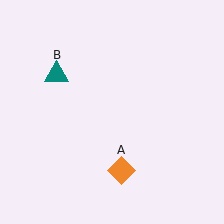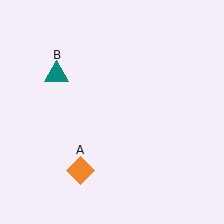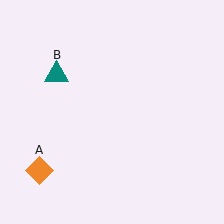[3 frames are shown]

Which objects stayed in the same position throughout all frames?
Teal triangle (object B) remained stationary.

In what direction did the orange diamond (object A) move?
The orange diamond (object A) moved left.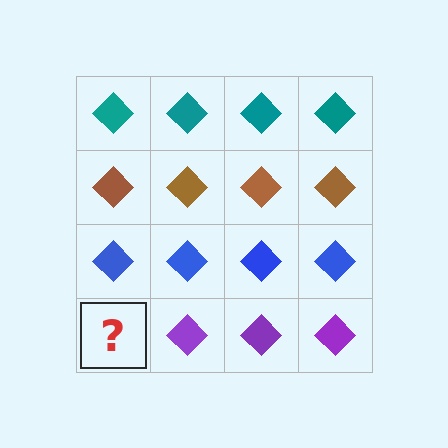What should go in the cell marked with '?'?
The missing cell should contain a purple diamond.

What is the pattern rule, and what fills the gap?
The rule is that each row has a consistent color. The gap should be filled with a purple diamond.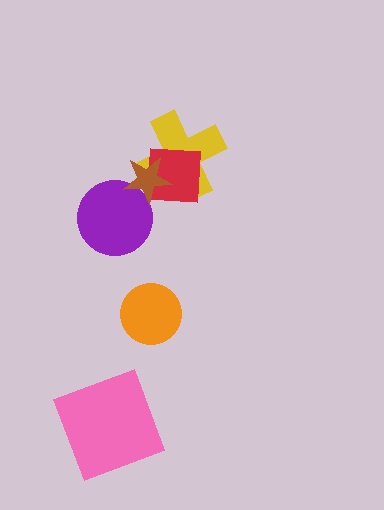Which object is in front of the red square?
The brown star is in front of the red square.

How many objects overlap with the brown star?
3 objects overlap with the brown star.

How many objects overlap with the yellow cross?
2 objects overlap with the yellow cross.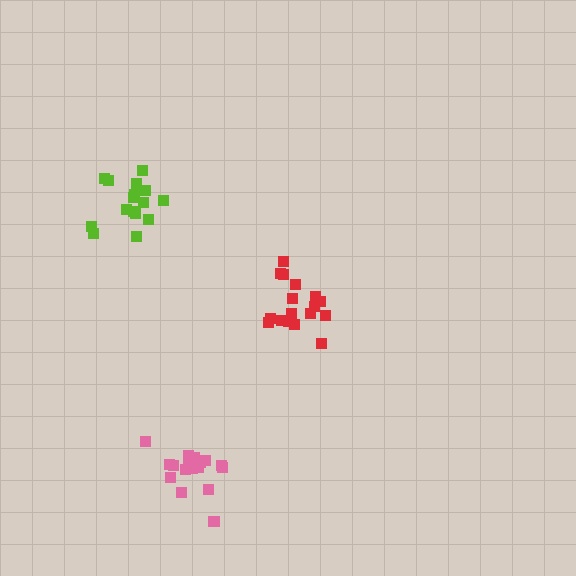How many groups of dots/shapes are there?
There are 3 groups.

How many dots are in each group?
Group 1: 17 dots, Group 2: 17 dots, Group 3: 16 dots (50 total).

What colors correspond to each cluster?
The clusters are colored: red, pink, lime.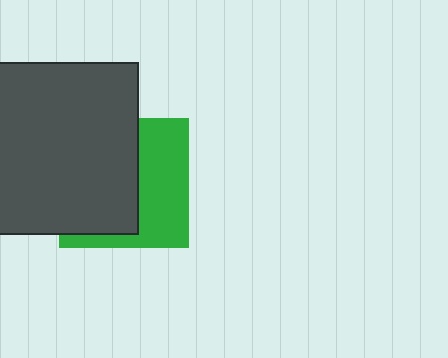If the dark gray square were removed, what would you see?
You would see the complete green square.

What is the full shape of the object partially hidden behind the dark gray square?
The partially hidden object is a green square.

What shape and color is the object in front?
The object in front is a dark gray square.